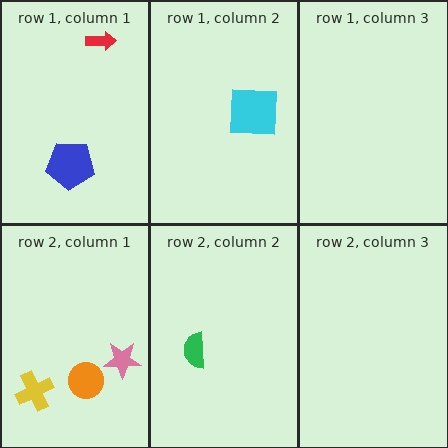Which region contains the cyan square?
The row 1, column 2 region.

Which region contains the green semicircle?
The row 2, column 2 region.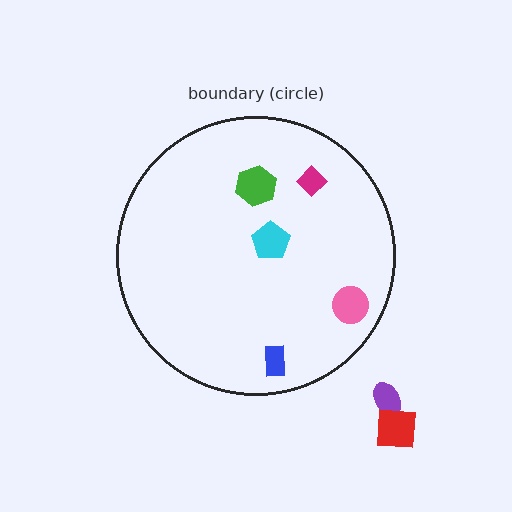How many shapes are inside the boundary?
5 inside, 2 outside.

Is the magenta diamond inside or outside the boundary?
Inside.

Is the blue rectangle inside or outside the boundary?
Inside.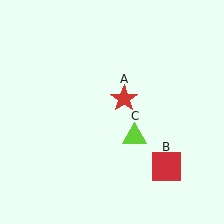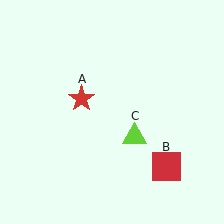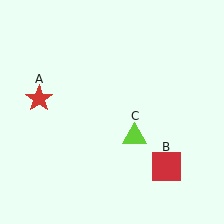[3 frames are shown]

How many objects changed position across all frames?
1 object changed position: red star (object A).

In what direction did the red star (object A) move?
The red star (object A) moved left.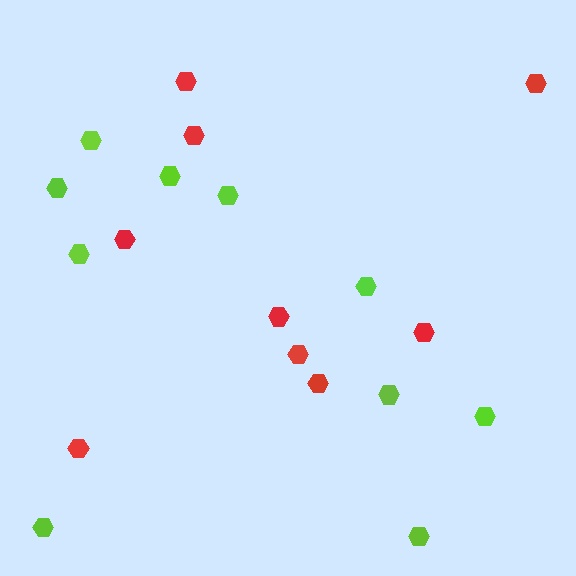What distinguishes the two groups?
There are 2 groups: one group of red hexagons (9) and one group of lime hexagons (10).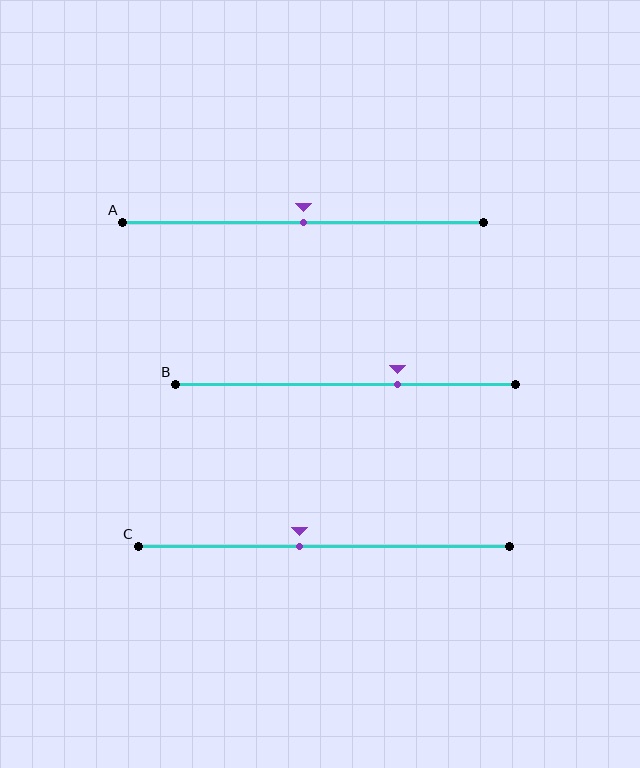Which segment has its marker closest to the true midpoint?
Segment A has its marker closest to the true midpoint.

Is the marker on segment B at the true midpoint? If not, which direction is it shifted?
No, the marker on segment B is shifted to the right by about 15% of the segment length.